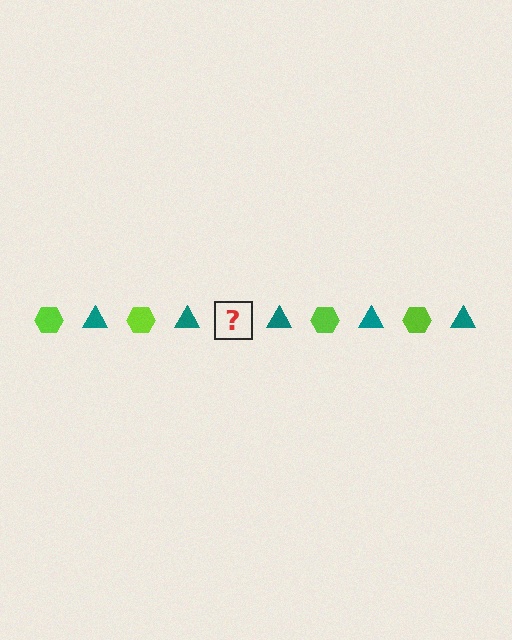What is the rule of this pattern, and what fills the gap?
The rule is that the pattern alternates between lime hexagon and teal triangle. The gap should be filled with a lime hexagon.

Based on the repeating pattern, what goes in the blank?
The blank should be a lime hexagon.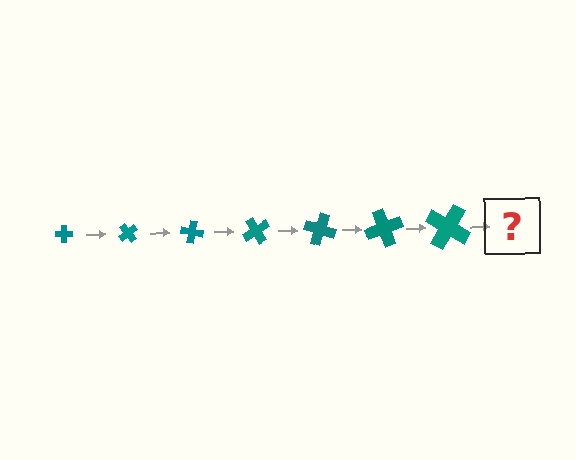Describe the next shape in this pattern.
It should be a cross, larger than the previous one and rotated 350 degrees from the start.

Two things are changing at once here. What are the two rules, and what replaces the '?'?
The two rules are that the cross grows larger each step and it rotates 50 degrees each step. The '?' should be a cross, larger than the previous one and rotated 350 degrees from the start.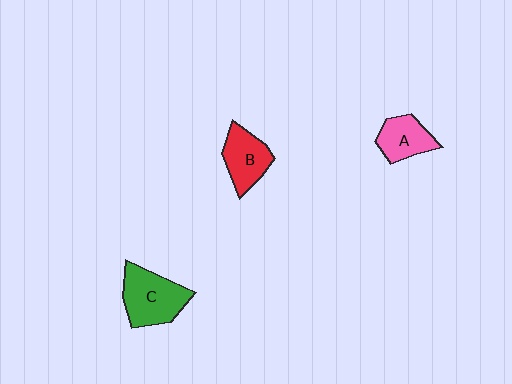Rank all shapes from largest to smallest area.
From largest to smallest: C (green), B (red), A (pink).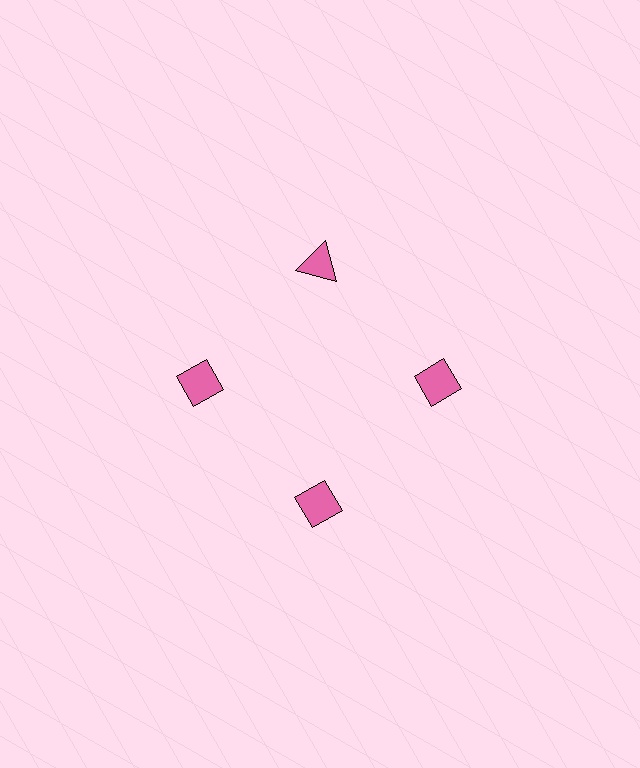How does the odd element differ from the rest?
It has a different shape: triangle instead of diamond.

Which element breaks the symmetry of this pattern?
The pink triangle at roughly the 12 o'clock position breaks the symmetry. All other shapes are pink diamonds.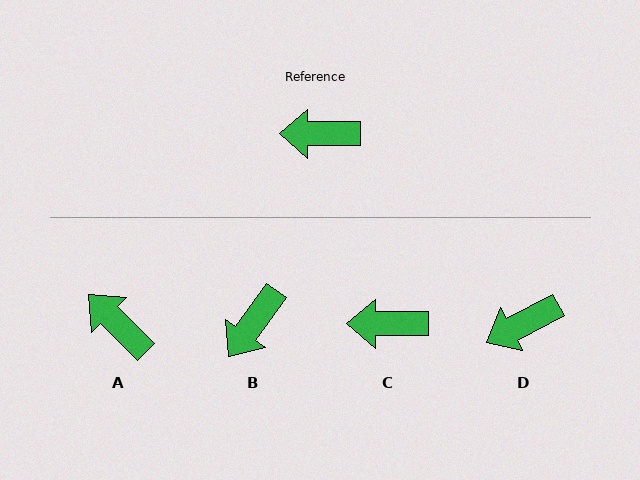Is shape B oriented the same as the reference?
No, it is off by about 54 degrees.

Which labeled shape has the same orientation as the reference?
C.